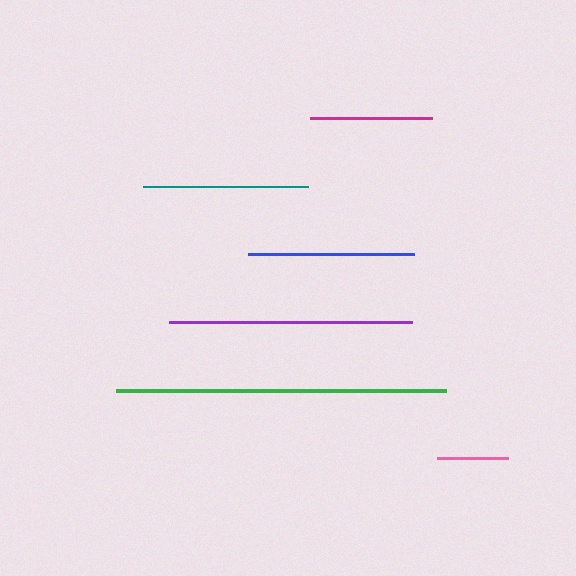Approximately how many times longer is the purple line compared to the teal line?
The purple line is approximately 1.5 times the length of the teal line.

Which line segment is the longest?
The green line is the longest at approximately 330 pixels.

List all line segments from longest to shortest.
From longest to shortest: green, purple, blue, teal, magenta, pink.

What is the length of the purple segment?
The purple segment is approximately 242 pixels long.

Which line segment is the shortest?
The pink line is the shortest at approximately 71 pixels.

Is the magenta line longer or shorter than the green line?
The green line is longer than the magenta line.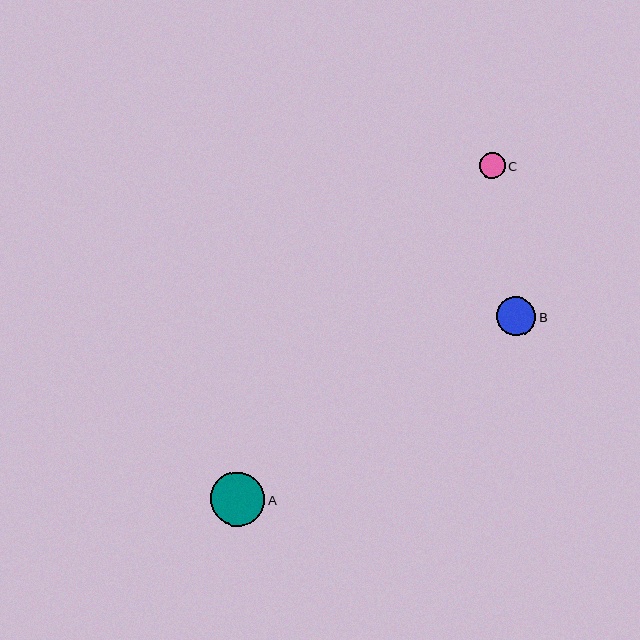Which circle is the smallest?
Circle C is the smallest with a size of approximately 26 pixels.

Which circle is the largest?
Circle A is the largest with a size of approximately 54 pixels.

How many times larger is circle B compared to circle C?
Circle B is approximately 1.5 times the size of circle C.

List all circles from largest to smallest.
From largest to smallest: A, B, C.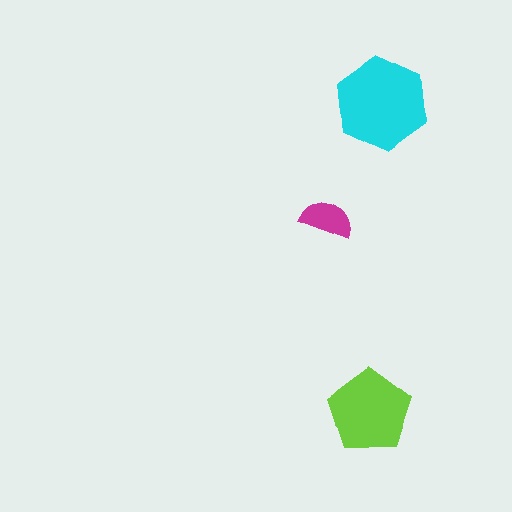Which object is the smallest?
The magenta semicircle.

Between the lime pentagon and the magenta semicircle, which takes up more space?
The lime pentagon.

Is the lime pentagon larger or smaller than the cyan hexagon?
Smaller.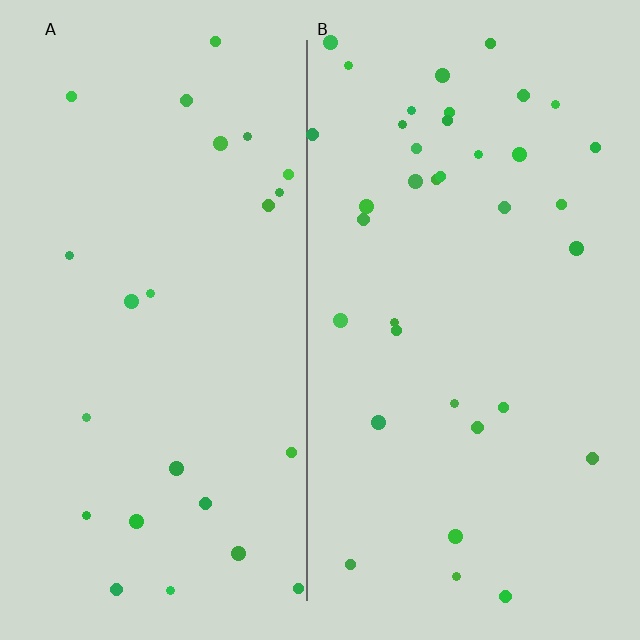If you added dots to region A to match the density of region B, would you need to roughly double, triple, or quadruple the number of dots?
Approximately double.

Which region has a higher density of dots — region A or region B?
B (the right).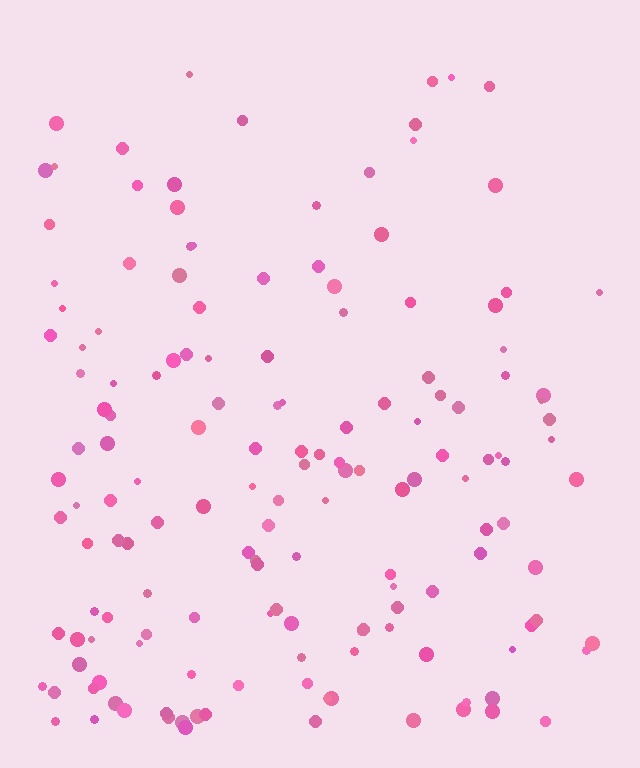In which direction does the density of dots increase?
From top to bottom, with the bottom side densest.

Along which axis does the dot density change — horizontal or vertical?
Vertical.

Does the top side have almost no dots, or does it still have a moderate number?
Still a moderate number, just noticeably fewer than the bottom.